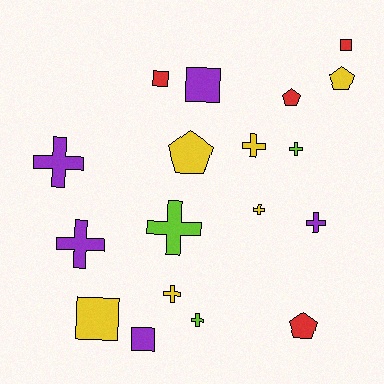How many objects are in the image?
There are 18 objects.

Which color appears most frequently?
Yellow, with 6 objects.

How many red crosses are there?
There are no red crosses.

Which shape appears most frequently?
Cross, with 9 objects.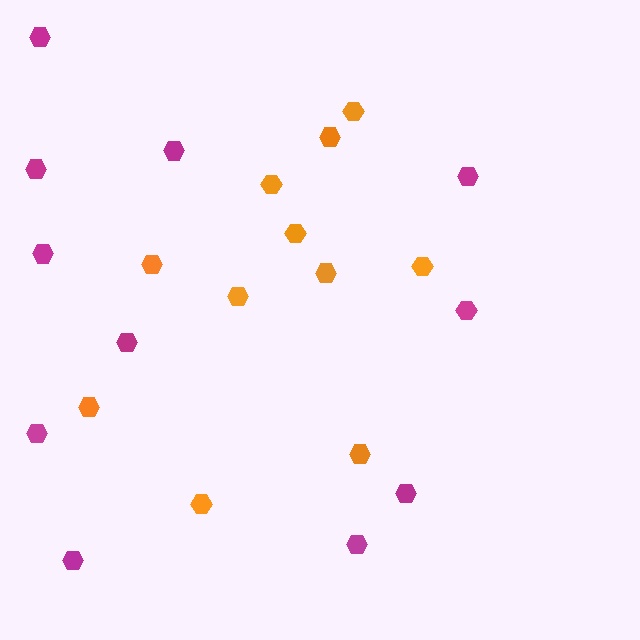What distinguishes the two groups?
There are 2 groups: one group of magenta hexagons (11) and one group of orange hexagons (11).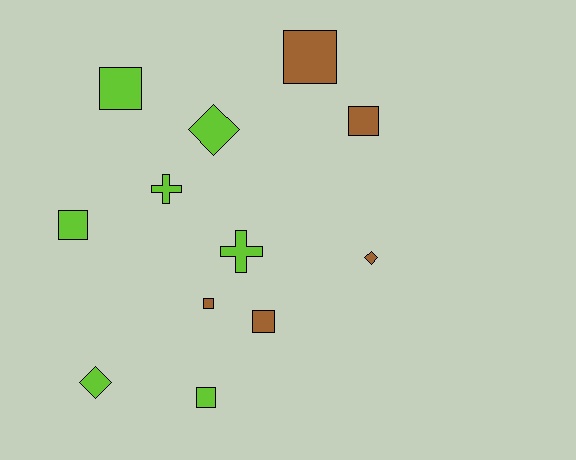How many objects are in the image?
There are 12 objects.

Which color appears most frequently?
Lime, with 7 objects.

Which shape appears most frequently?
Square, with 7 objects.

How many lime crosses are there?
There are 2 lime crosses.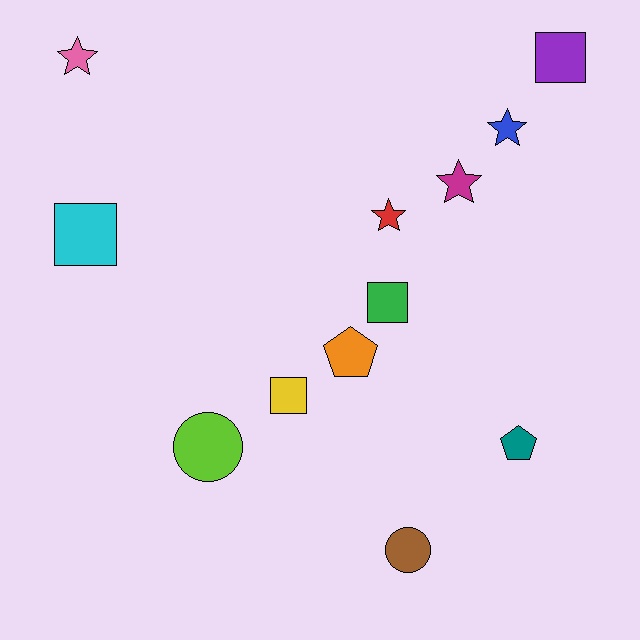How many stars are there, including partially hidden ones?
There are 4 stars.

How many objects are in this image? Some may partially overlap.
There are 12 objects.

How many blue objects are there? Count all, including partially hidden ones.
There is 1 blue object.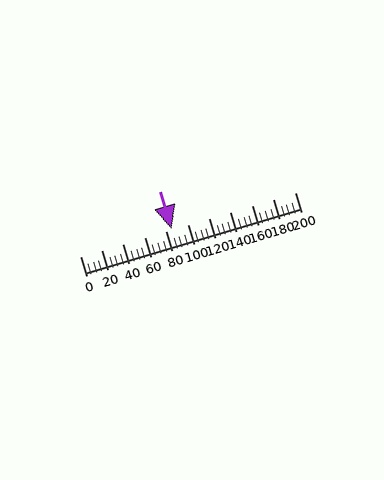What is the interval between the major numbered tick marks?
The major tick marks are spaced 20 units apart.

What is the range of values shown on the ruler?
The ruler shows values from 0 to 200.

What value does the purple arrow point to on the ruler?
The purple arrow points to approximately 85.